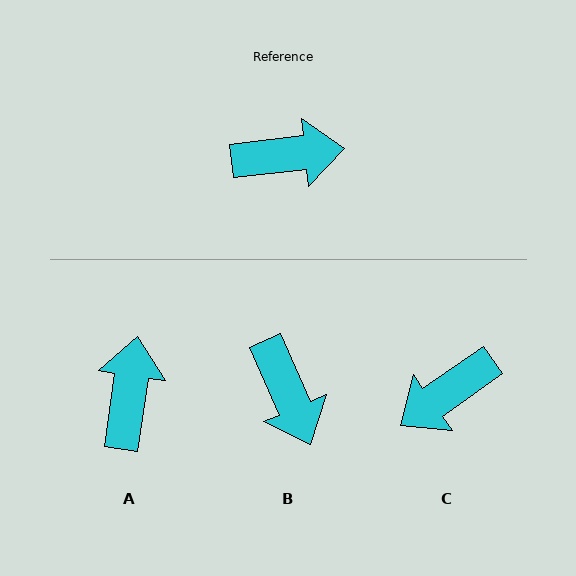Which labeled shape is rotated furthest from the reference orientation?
C, about 151 degrees away.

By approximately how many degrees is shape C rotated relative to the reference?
Approximately 151 degrees clockwise.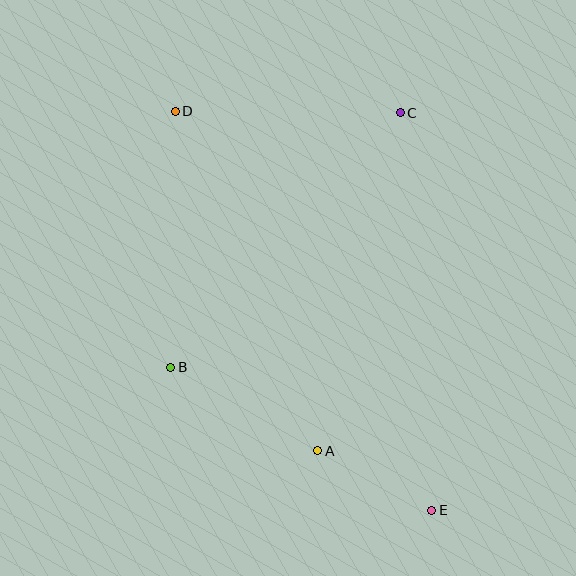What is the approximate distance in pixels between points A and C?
The distance between A and C is approximately 348 pixels.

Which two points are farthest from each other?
Points D and E are farthest from each other.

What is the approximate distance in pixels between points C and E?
The distance between C and E is approximately 399 pixels.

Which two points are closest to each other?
Points A and E are closest to each other.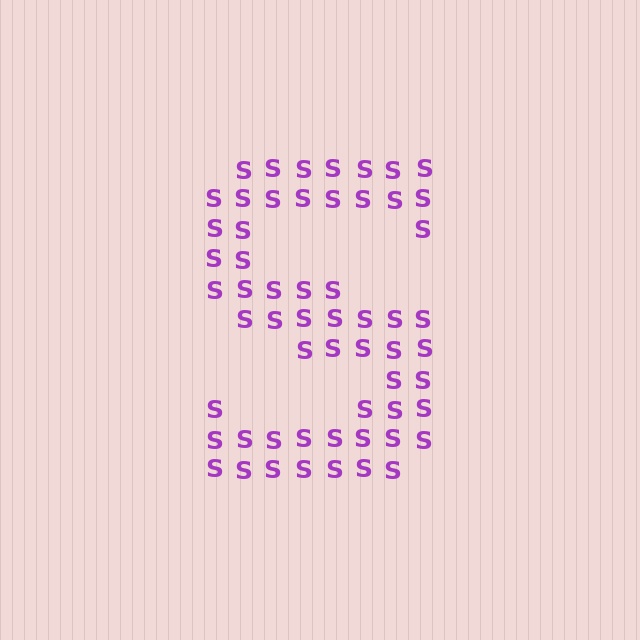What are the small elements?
The small elements are letter S's.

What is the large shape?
The large shape is the letter S.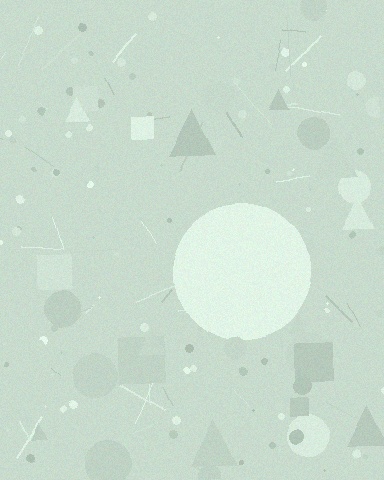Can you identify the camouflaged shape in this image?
The camouflaged shape is a circle.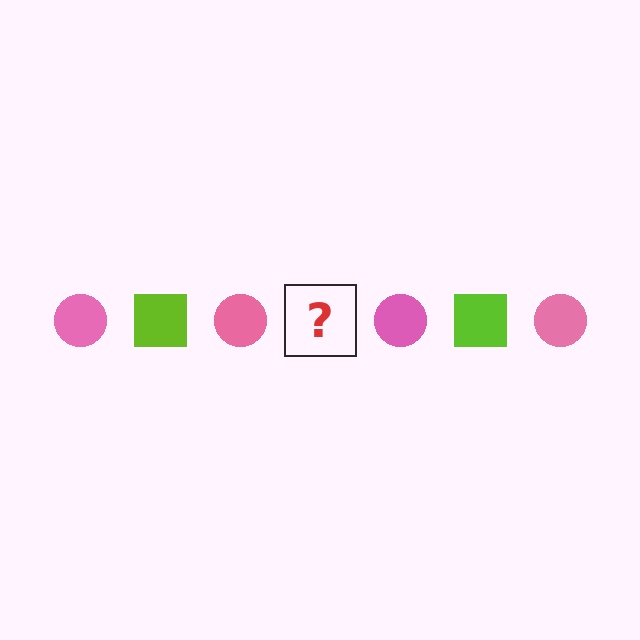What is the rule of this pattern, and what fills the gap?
The rule is that the pattern alternates between pink circle and lime square. The gap should be filled with a lime square.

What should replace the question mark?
The question mark should be replaced with a lime square.